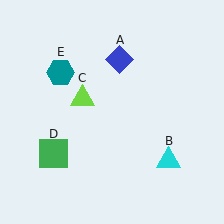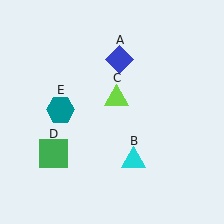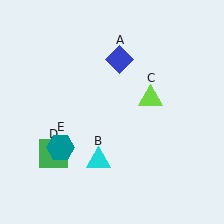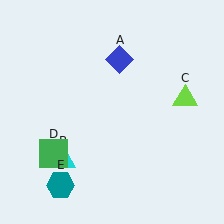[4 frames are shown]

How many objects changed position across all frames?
3 objects changed position: cyan triangle (object B), lime triangle (object C), teal hexagon (object E).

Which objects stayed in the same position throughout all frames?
Blue diamond (object A) and green square (object D) remained stationary.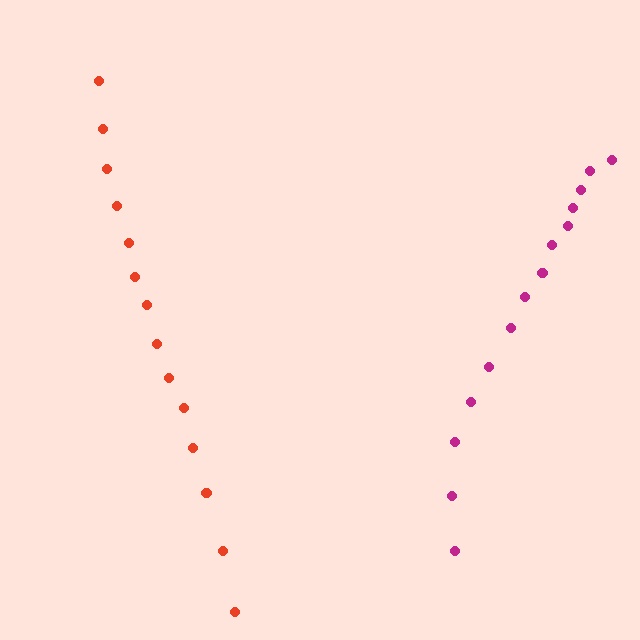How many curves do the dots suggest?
There are 2 distinct paths.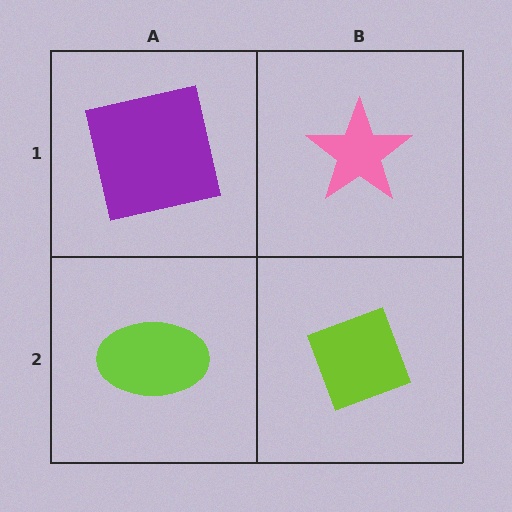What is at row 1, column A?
A purple square.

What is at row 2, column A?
A lime ellipse.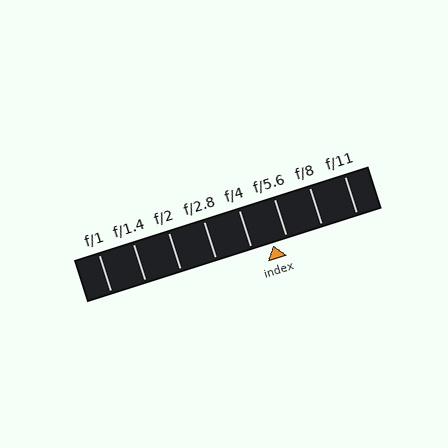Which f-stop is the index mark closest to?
The index mark is closest to f/5.6.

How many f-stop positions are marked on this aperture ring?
There are 8 f-stop positions marked.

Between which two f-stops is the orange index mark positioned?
The index mark is between f/4 and f/5.6.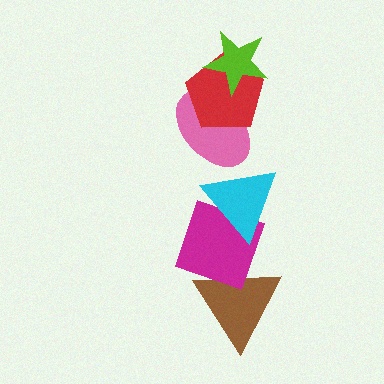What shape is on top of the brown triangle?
The magenta diamond is on top of the brown triangle.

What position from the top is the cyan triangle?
The cyan triangle is 4th from the top.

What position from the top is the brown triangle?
The brown triangle is 6th from the top.